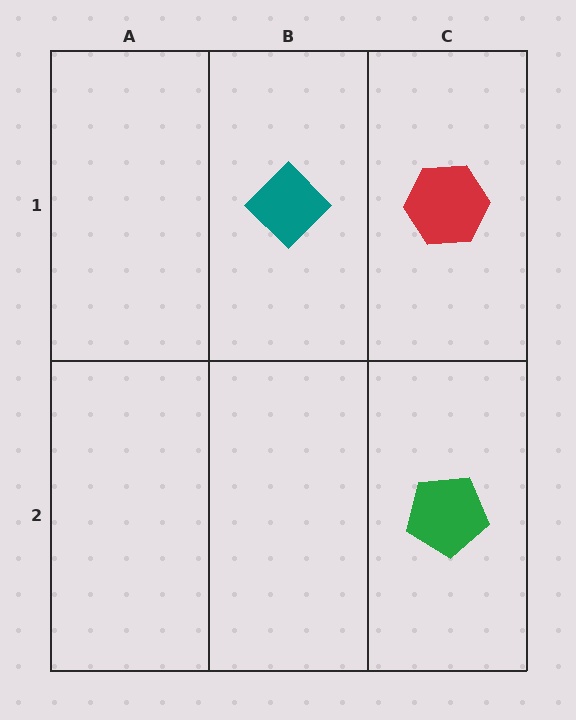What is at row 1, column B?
A teal diamond.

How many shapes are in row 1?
2 shapes.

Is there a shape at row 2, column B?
No, that cell is empty.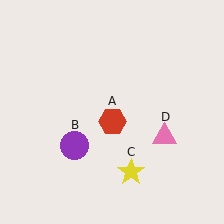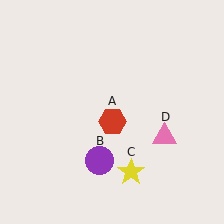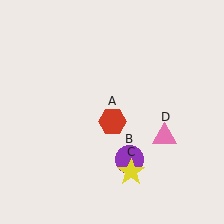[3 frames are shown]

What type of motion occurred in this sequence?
The purple circle (object B) rotated counterclockwise around the center of the scene.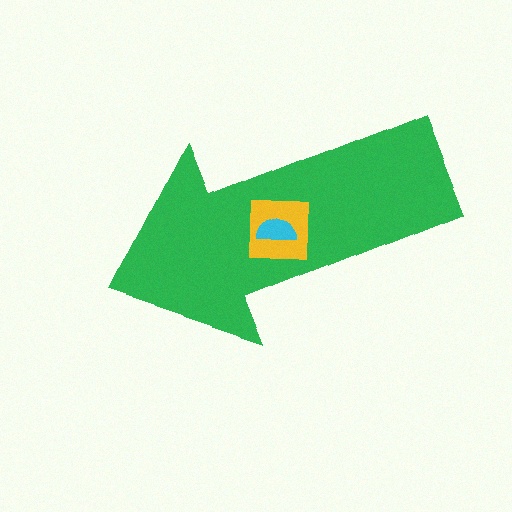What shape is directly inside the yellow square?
The cyan semicircle.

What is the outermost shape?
The green arrow.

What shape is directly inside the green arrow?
The yellow square.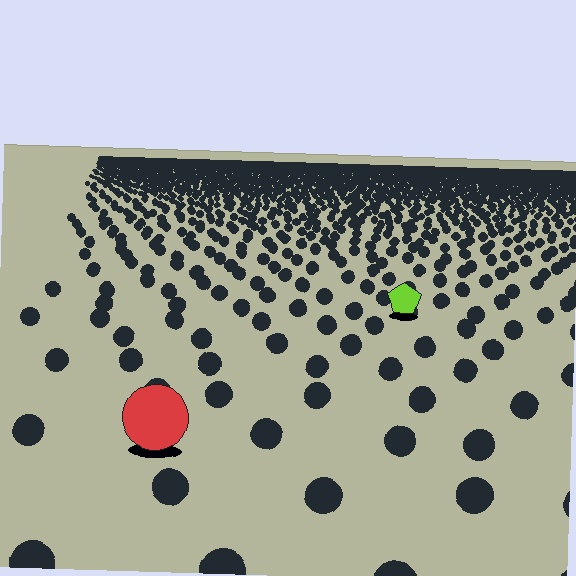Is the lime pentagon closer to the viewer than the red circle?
No. The red circle is closer — you can tell from the texture gradient: the ground texture is coarser near it.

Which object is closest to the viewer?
The red circle is closest. The texture marks near it are larger and more spread out.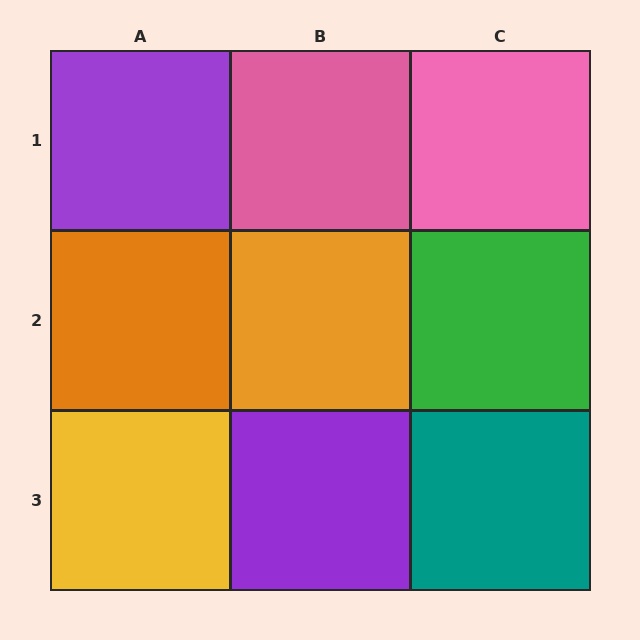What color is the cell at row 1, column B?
Pink.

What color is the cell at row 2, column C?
Green.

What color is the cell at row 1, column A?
Purple.